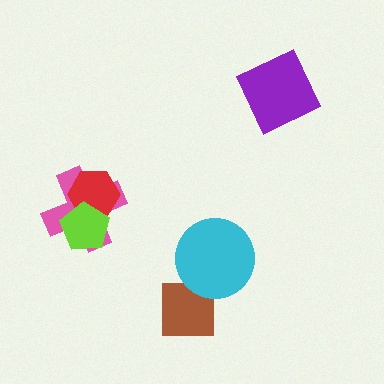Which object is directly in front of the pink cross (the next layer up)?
The red hexagon is directly in front of the pink cross.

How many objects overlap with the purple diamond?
0 objects overlap with the purple diamond.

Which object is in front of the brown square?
The cyan circle is in front of the brown square.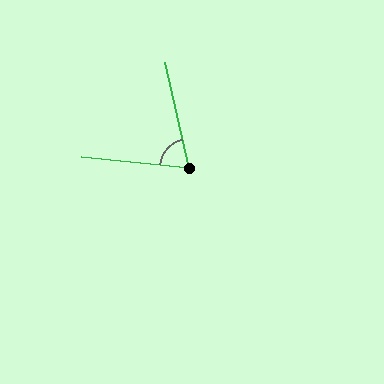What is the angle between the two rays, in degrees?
Approximately 71 degrees.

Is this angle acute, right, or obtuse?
It is acute.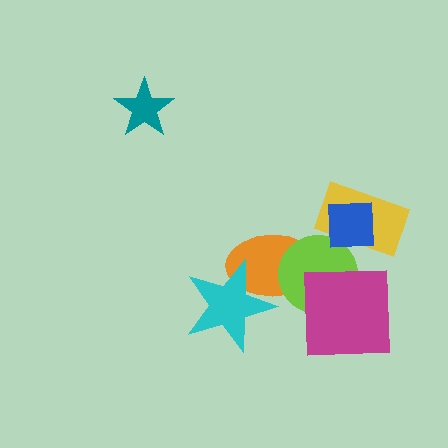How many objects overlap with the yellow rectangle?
2 objects overlap with the yellow rectangle.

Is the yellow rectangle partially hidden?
Yes, it is partially covered by another shape.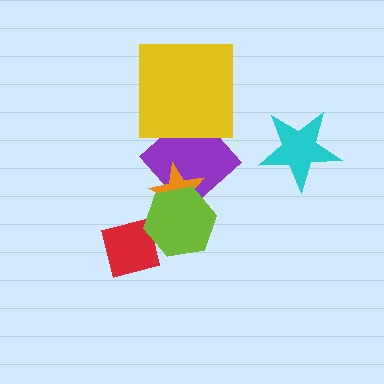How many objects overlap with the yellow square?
1 object overlaps with the yellow square.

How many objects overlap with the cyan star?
0 objects overlap with the cyan star.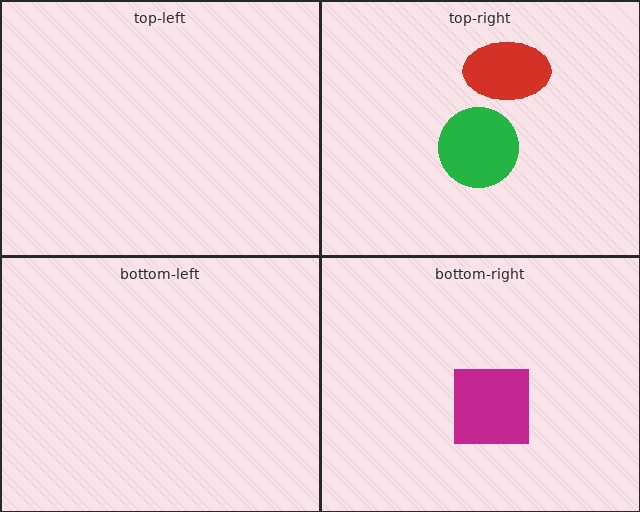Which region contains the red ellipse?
The top-right region.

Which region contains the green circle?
The top-right region.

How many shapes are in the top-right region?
2.